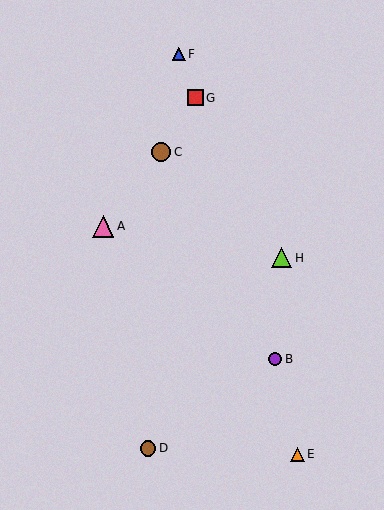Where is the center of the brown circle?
The center of the brown circle is at (148, 448).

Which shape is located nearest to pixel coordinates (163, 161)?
The brown circle (labeled C) at (161, 152) is nearest to that location.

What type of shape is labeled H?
Shape H is a lime triangle.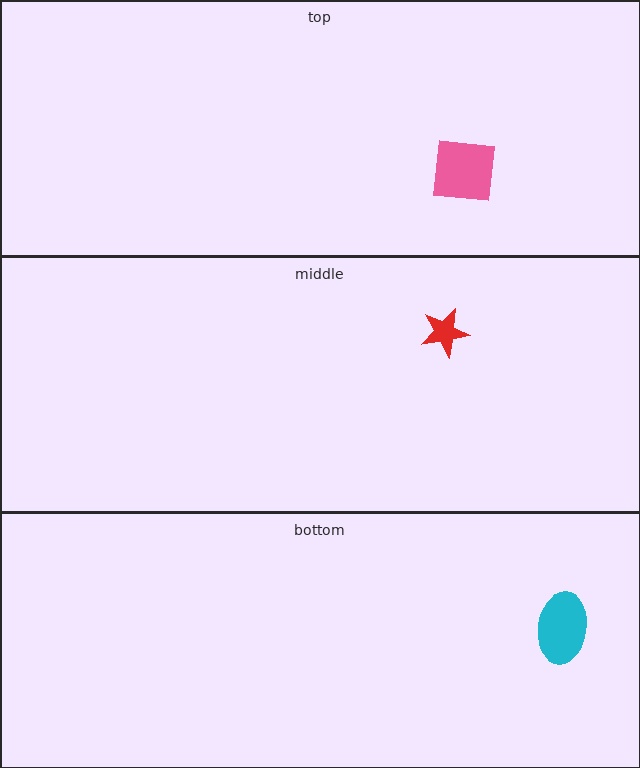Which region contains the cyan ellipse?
The bottom region.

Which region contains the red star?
The middle region.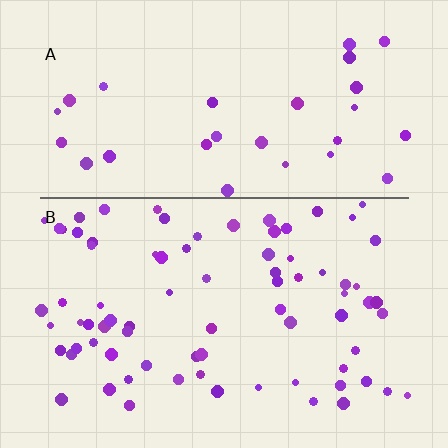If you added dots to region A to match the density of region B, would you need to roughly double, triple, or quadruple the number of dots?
Approximately triple.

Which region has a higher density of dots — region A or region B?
B (the bottom).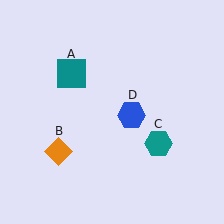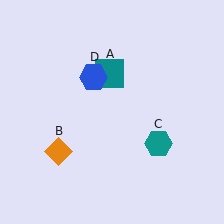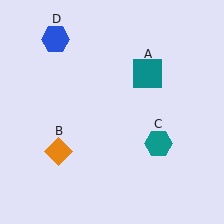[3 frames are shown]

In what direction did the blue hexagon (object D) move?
The blue hexagon (object D) moved up and to the left.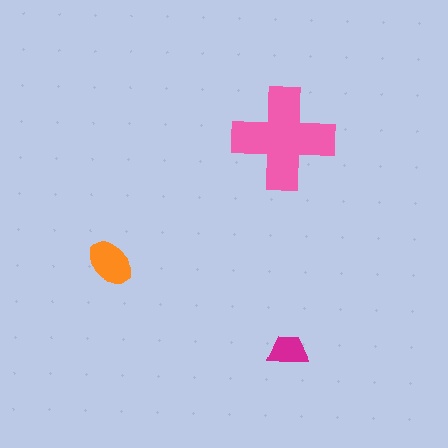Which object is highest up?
The pink cross is topmost.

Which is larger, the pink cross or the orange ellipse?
The pink cross.